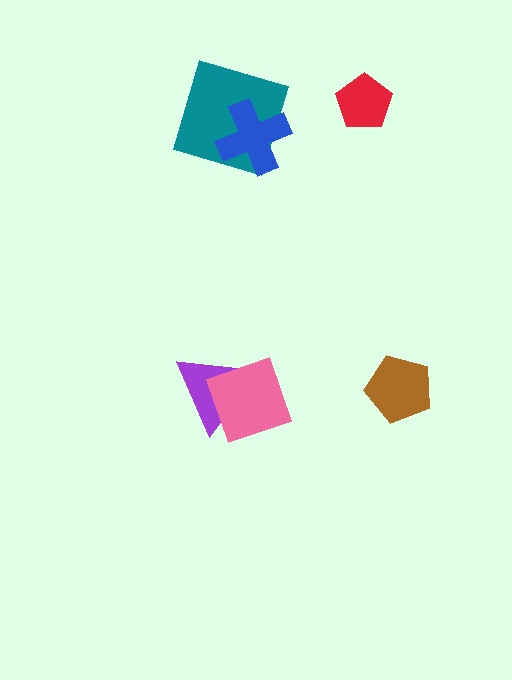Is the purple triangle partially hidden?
Yes, it is partially covered by another shape.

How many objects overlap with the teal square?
1 object overlaps with the teal square.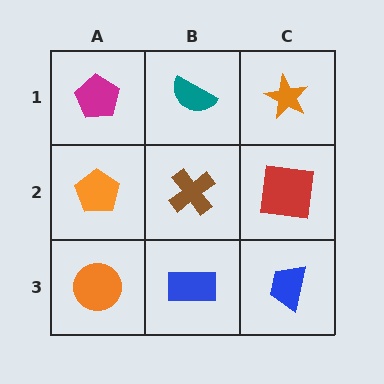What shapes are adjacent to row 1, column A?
An orange pentagon (row 2, column A), a teal semicircle (row 1, column B).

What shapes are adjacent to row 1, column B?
A brown cross (row 2, column B), a magenta pentagon (row 1, column A), an orange star (row 1, column C).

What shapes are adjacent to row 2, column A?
A magenta pentagon (row 1, column A), an orange circle (row 3, column A), a brown cross (row 2, column B).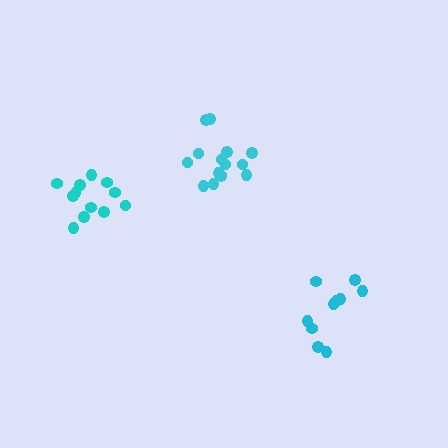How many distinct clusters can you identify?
There are 3 distinct clusters.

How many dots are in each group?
Group 1: 15 dots, Group 2: 10 dots, Group 3: 12 dots (37 total).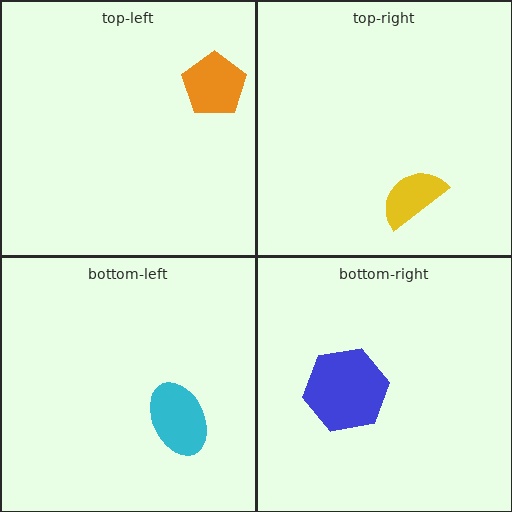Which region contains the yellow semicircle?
The top-right region.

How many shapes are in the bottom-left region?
1.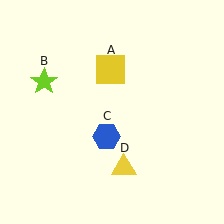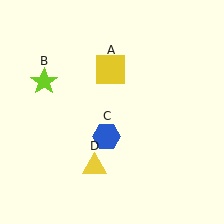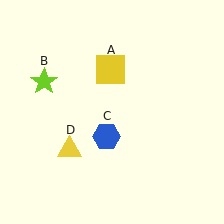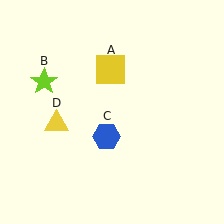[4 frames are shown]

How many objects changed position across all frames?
1 object changed position: yellow triangle (object D).